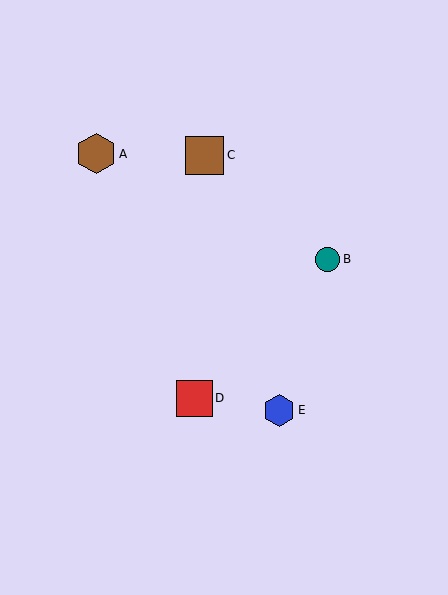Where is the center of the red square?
The center of the red square is at (194, 398).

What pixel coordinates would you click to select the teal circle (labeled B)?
Click at (328, 259) to select the teal circle B.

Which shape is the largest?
The brown hexagon (labeled A) is the largest.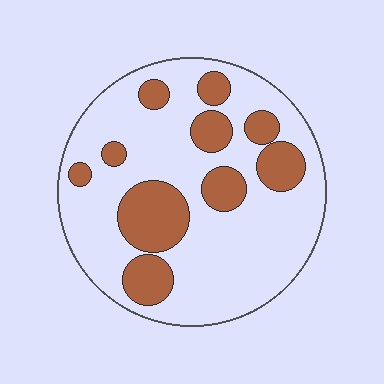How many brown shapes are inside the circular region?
10.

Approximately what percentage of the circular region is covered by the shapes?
Approximately 25%.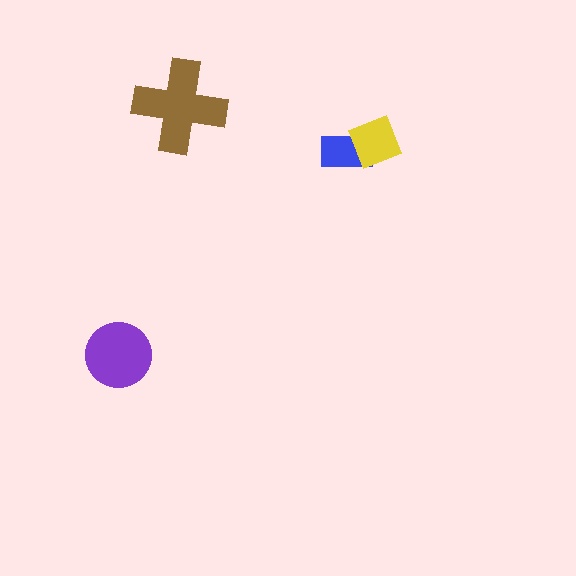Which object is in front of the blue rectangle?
The yellow diamond is in front of the blue rectangle.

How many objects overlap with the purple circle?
0 objects overlap with the purple circle.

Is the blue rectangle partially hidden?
Yes, it is partially covered by another shape.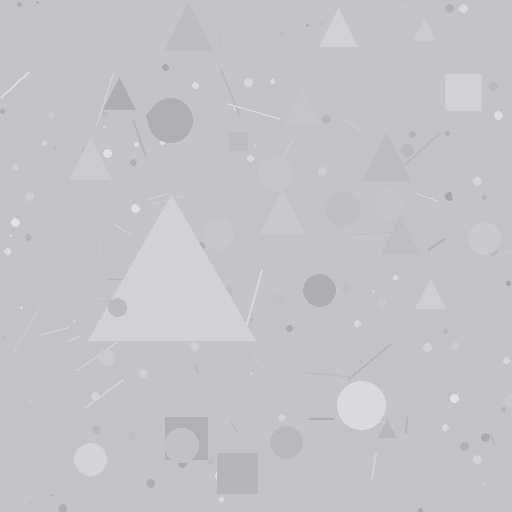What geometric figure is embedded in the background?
A triangle is embedded in the background.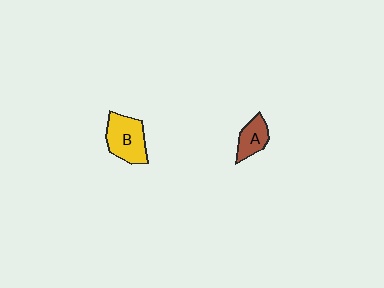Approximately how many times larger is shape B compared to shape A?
Approximately 1.6 times.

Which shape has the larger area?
Shape B (yellow).